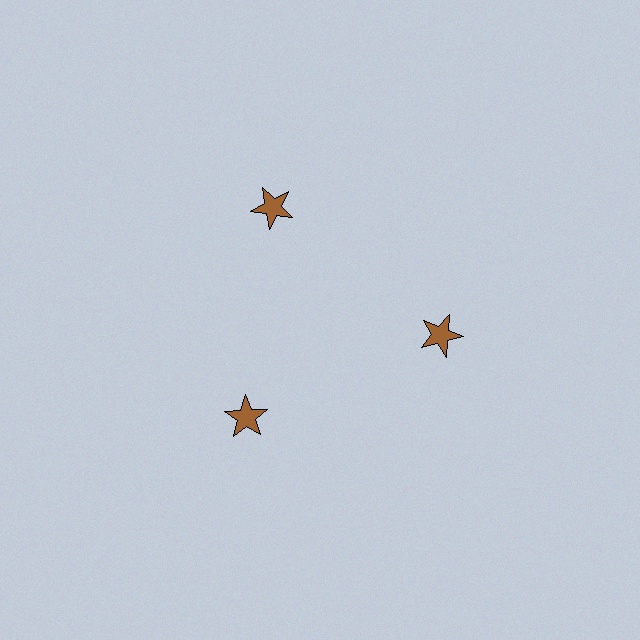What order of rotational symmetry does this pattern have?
This pattern has 3-fold rotational symmetry.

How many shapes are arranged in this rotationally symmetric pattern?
There are 3 shapes, arranged in 3 groups of 1.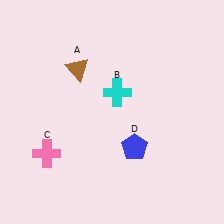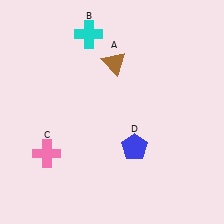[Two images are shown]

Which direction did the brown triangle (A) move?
The brown triangle (A) moved right.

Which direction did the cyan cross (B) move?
The cyan cross (B) moved up.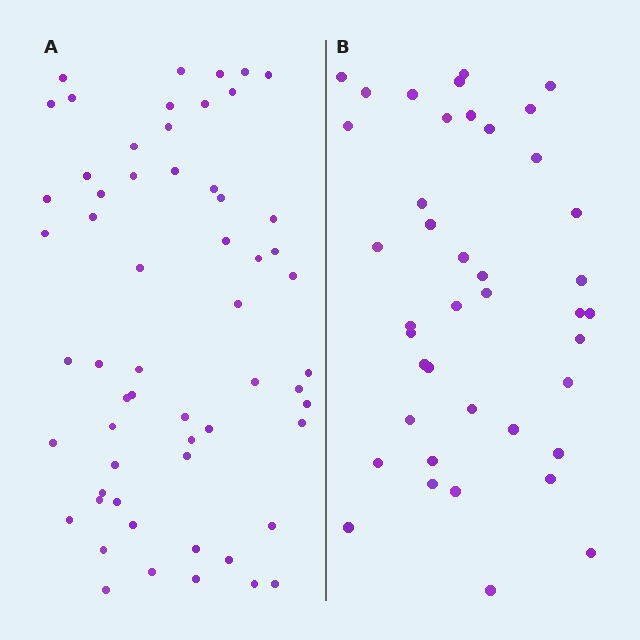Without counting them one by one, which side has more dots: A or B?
Region A (the left region) has more dots.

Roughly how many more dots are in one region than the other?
Region A has approximately 20 more dots than region B.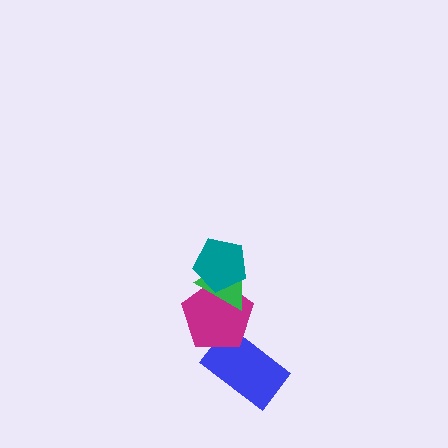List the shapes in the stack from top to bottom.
From top to bottom: the teal pentagon, the green triangle, the magenta pentagon, the blue rectangle.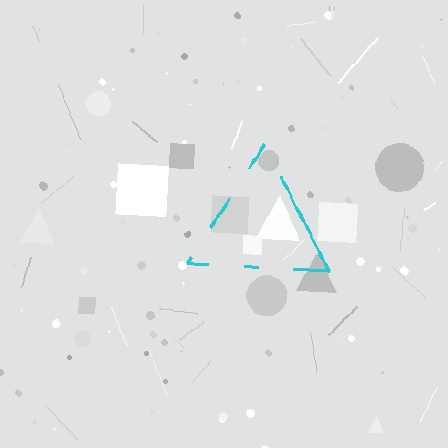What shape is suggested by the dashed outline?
The dashed outline suggests a triangle.